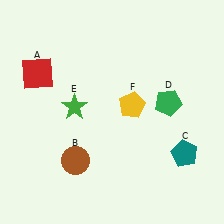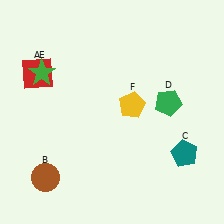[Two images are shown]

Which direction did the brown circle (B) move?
The brown circle (B) moved left.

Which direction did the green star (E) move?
The green star (E) moved up.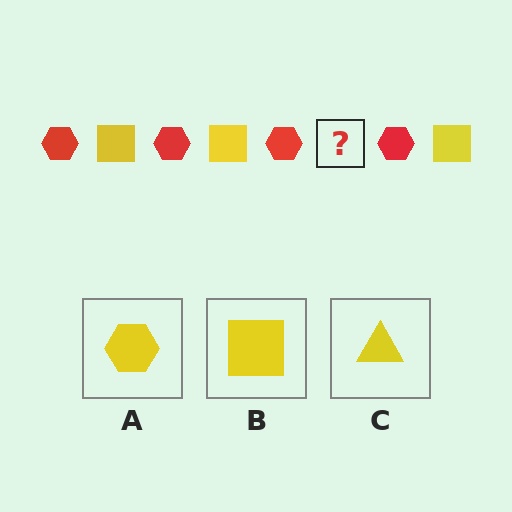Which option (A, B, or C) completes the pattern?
B.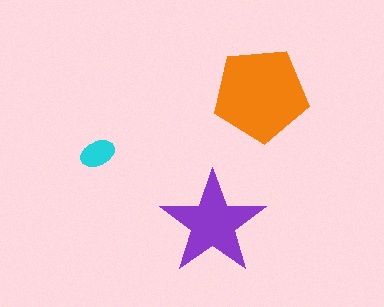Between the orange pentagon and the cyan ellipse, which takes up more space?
The orange pentagon.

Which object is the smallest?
The cyan ellipse.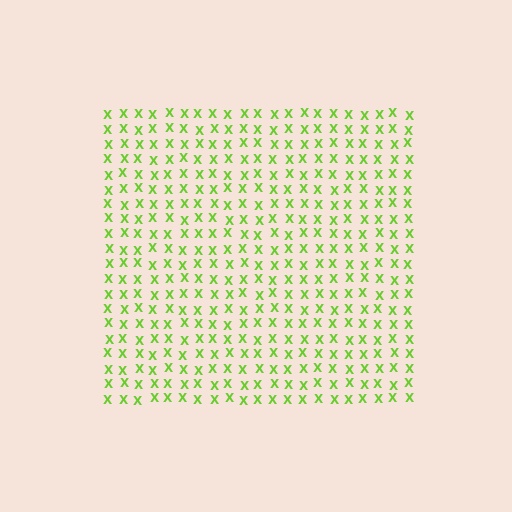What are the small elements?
The small elements are letter X's.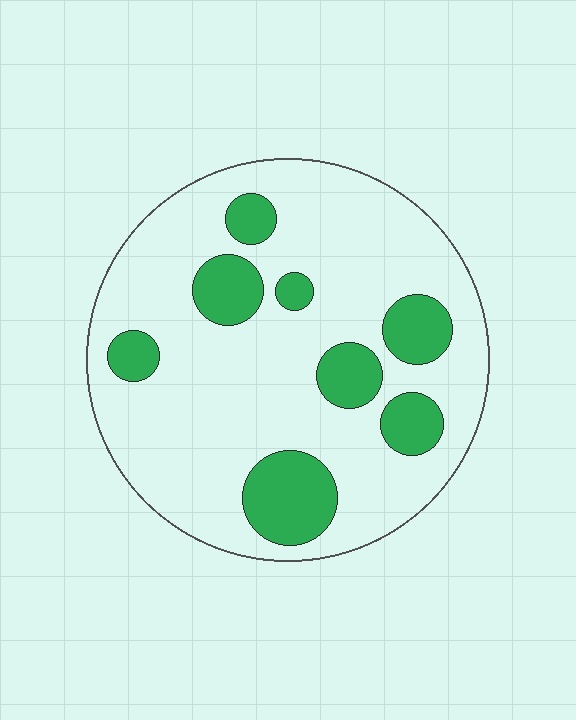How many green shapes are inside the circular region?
8.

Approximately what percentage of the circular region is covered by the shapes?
Approximately 20%.